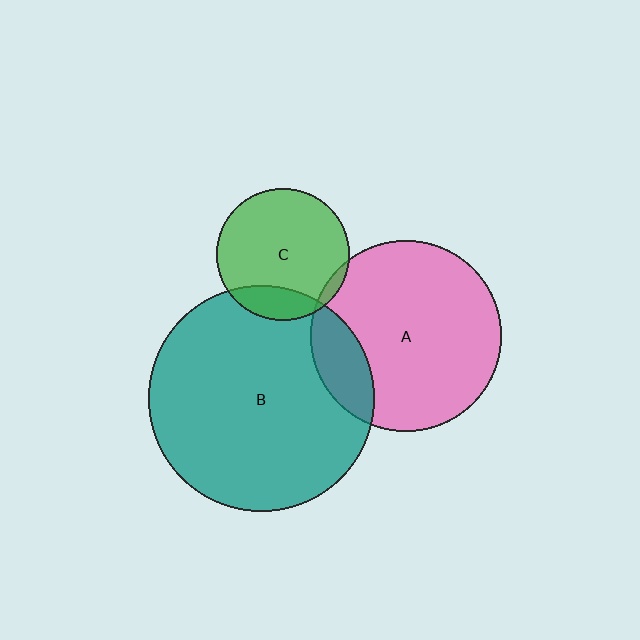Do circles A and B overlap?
Yes.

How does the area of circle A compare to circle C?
Approximately 2.1 times.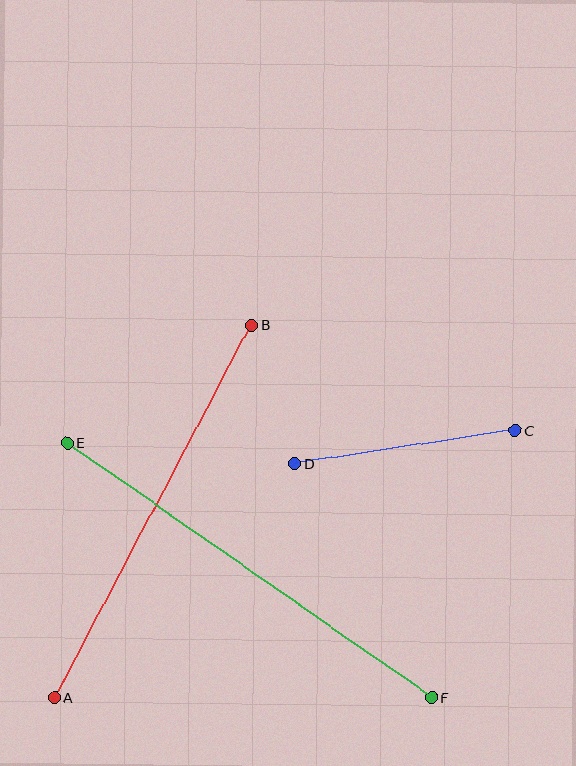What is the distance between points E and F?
The distance is approximately 444 pixels.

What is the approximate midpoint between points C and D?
The midpoint is at approximately (405, 447) pixels.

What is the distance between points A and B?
The distance is approximately 421 pixels.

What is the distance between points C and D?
The distance is approximately 223 pixels.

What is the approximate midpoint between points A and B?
The midpoint is at approximately (153, 511) pixels.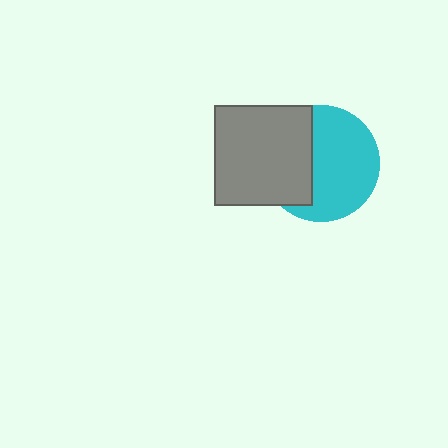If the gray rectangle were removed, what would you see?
You would see the complete cyan circle.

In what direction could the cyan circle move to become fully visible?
The cyan circle could move right. That would shift it out from behind the gray rectangle entirely.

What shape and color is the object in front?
The object in front is a gray rectangle.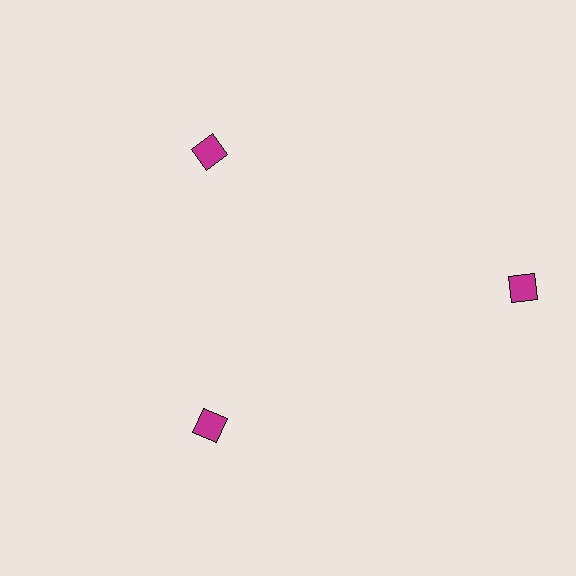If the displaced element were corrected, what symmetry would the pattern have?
It would have 3-fold rotational symmetry — the pattern would map onto itself every 120 degrees.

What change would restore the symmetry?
The symmetry would be restored by moving it inward, back onto the ring so that all 3 diamonds sit at equal angles and equal distance from the center.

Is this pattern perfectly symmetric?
No. The 3 magenta diamonds are arranged in a ring, but one element near the 3 o'clock position is pushed outward from the center, breaking the 3-fold rotational symmetry.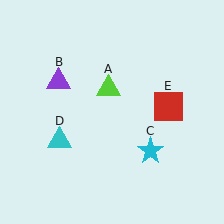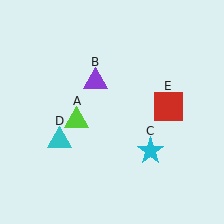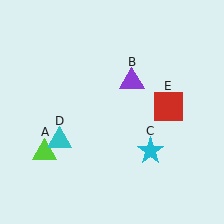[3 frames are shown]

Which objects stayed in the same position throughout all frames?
Cyan star (object C) and cyan triangle (object D) and red square (object E) remained stationary.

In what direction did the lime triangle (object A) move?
The lime triangle (object A) moved down and to the left.